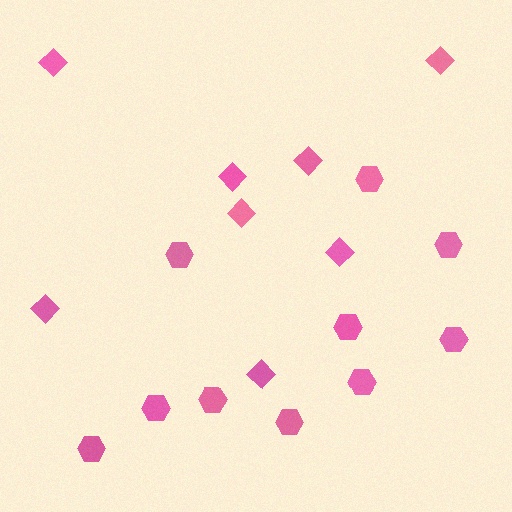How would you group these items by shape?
There are 2 groups: one group of hexagons (10) and one group of diamonds (8).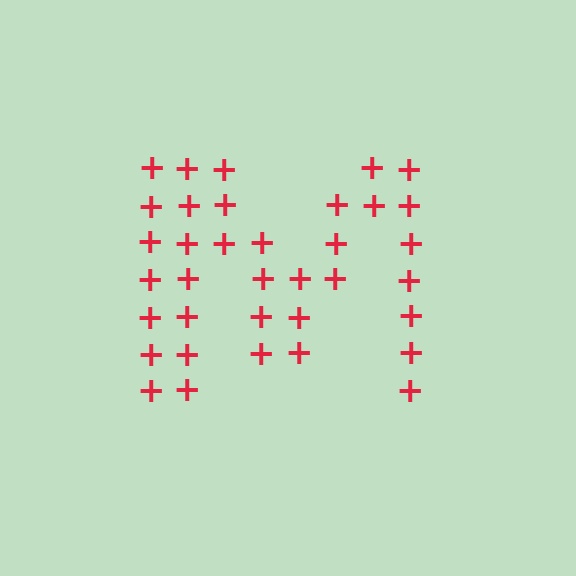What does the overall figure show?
The overall figure shows the letter M.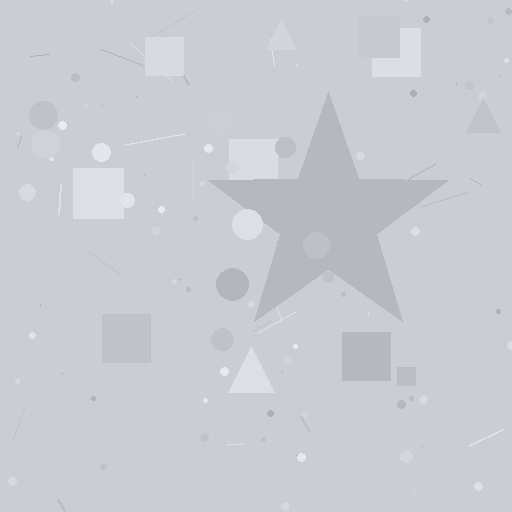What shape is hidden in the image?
A star is hidden in the image.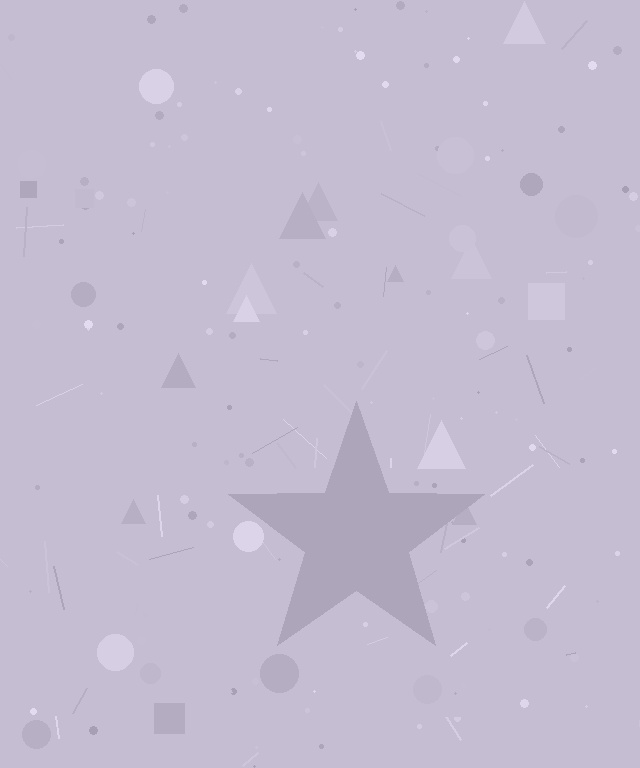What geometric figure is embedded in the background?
A star is embedded in the background.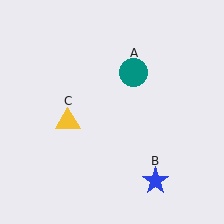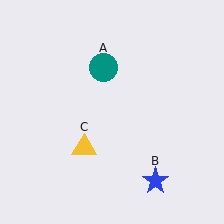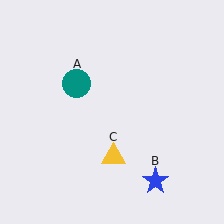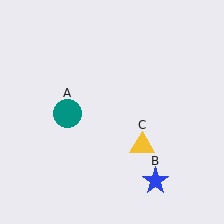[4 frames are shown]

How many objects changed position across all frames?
2 objects changed position: teal circle (object A), yellow triangle (object C).